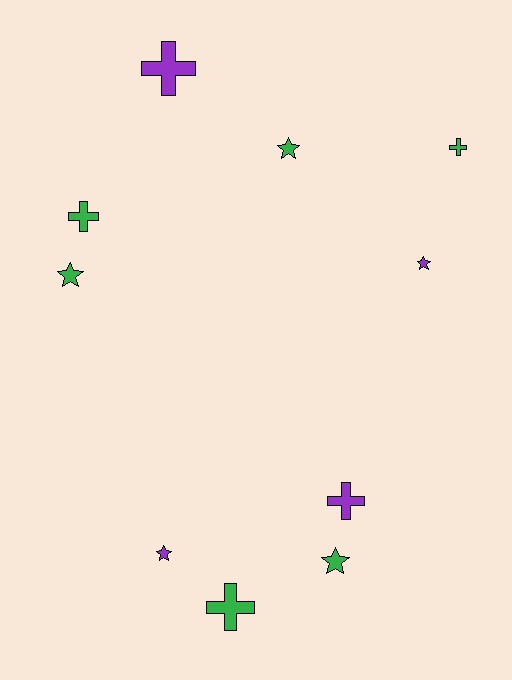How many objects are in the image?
There are 10 objects.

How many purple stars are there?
There are 2 purple stars.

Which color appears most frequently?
Green, with 6 objects.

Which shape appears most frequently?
Star, with 5 objects.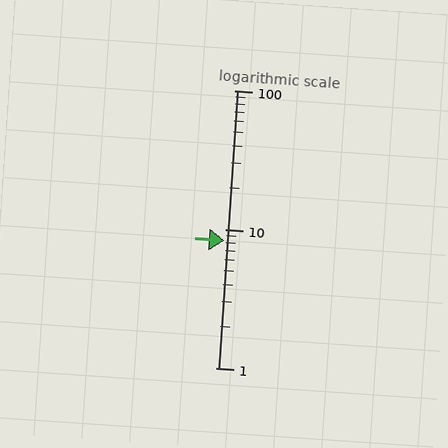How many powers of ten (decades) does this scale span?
The scale spans 2 decades, from 1 to 100.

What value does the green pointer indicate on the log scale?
The pointer indicates approximately 8.3.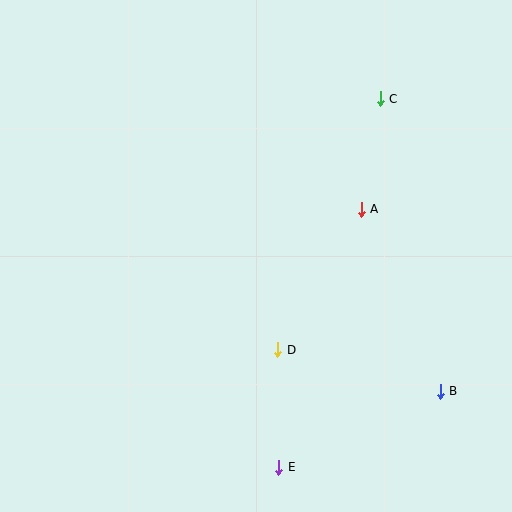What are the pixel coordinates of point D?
Point D is at (278, 350).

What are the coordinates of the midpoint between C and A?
The midpoint between C and A is at (371, 154).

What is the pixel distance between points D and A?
The distance between D and A is 164 pixels.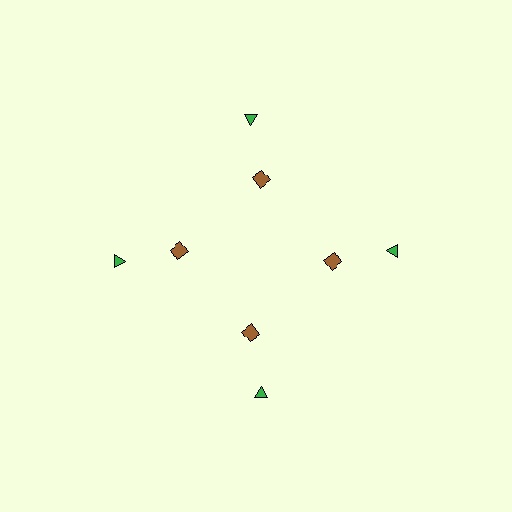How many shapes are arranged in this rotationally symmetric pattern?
There are 8 shapes, arranged in 4 groups of 2.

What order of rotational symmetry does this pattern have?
This pattern has 4-fold rotational symmetry.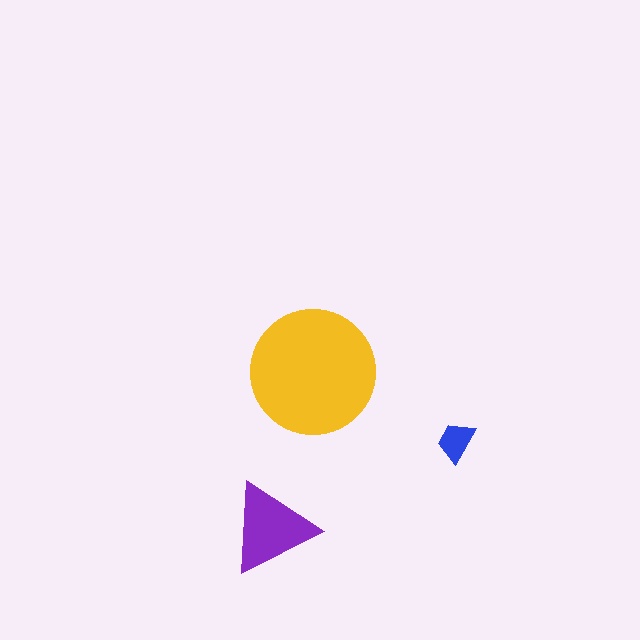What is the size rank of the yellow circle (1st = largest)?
1st.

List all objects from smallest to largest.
The blue trapezoid, the purple triangle, the yellow circle.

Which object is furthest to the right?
The blue trapezoid is rightmost.